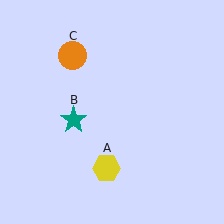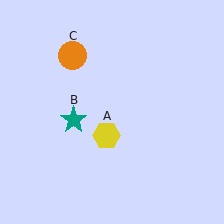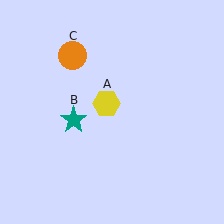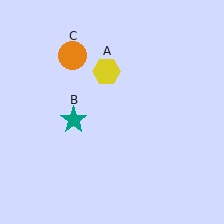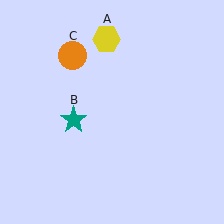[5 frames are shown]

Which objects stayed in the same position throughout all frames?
Teal star (object B) and orange circle (object C) remained stationary.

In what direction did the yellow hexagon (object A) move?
The yellow hexagon (object A) moved up.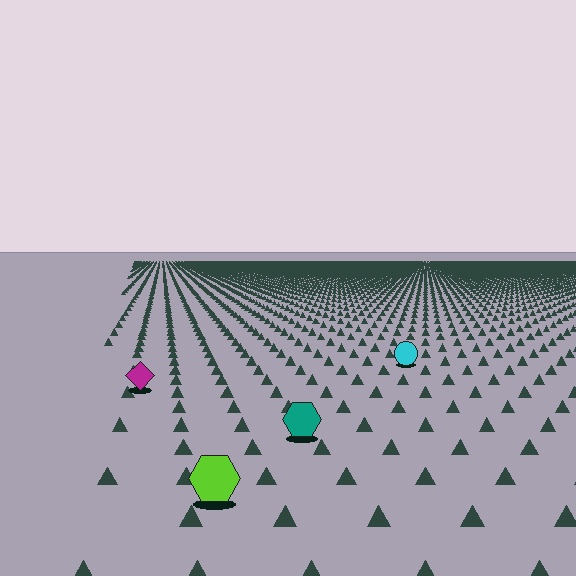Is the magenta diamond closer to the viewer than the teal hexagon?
No. The teal hexagon is closer — you can tell from the texture gradient: the ground texture is coarser near it.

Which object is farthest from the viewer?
The cyan circle is farthest from the viewer. It appears smaller and the ground texture around it is denser.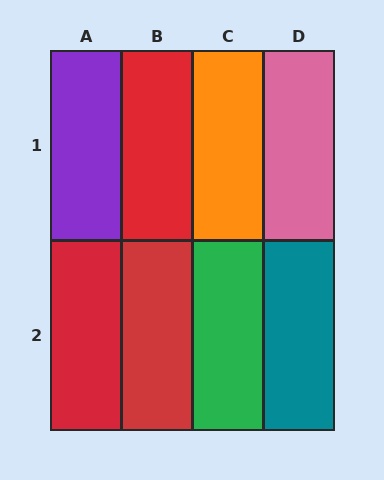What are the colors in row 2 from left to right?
Red, red, green, teal.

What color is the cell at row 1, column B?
Red.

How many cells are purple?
1 cell is purple.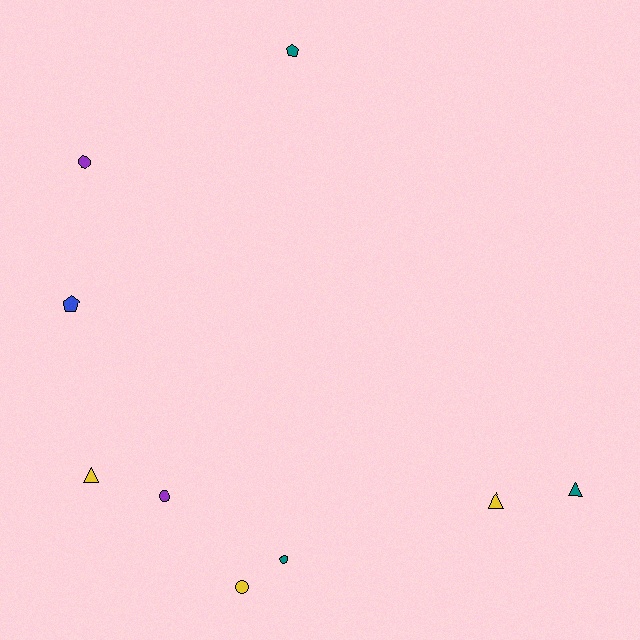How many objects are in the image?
There are 9 objects.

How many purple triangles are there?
There are no purple triangles.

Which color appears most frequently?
Teal, with 3 objects.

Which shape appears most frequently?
Circle, with 4 objects.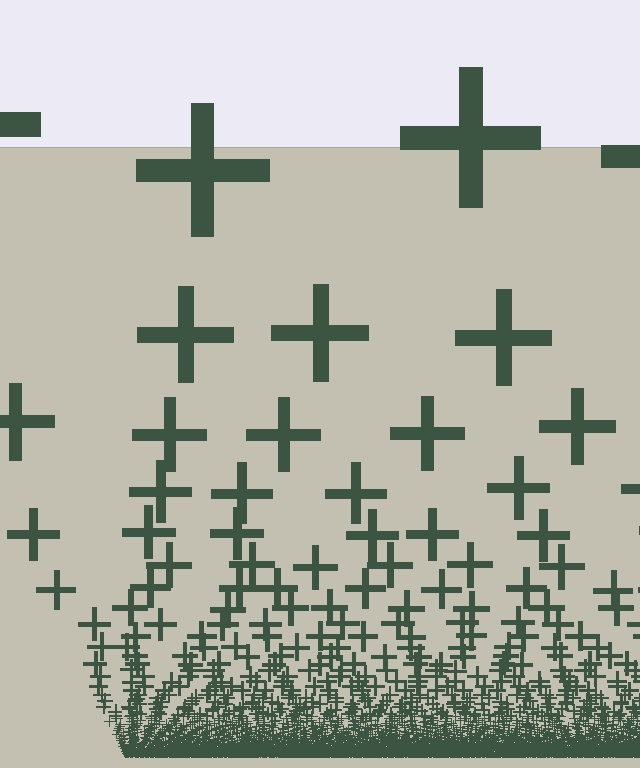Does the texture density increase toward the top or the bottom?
Density increases toward the bottom.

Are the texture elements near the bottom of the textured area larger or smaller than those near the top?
Smaller. The gradient is inverted — elements near the bottom are smaller and denser.